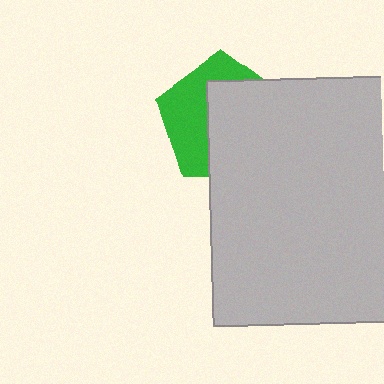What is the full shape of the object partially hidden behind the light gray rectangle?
The partially hidden object is a green pentagon.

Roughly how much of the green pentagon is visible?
A small part of it is visible (roughly 43%).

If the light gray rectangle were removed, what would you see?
You would see the complete green pentagon.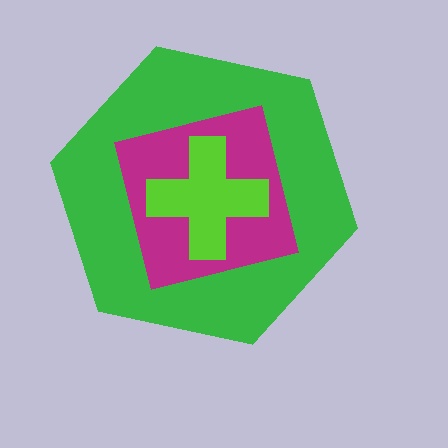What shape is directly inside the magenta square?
The lime cross.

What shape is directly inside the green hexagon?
The magenta square.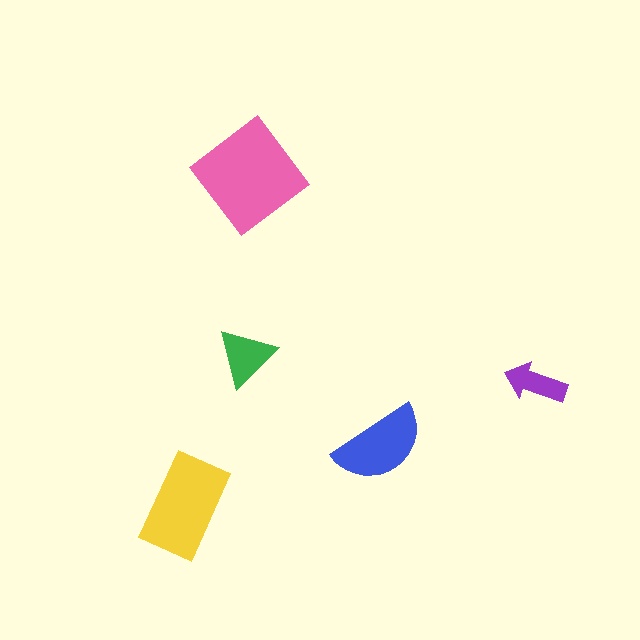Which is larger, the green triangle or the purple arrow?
The green triangle.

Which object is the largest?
The pink diamond.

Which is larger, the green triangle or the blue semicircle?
The blue semicircle.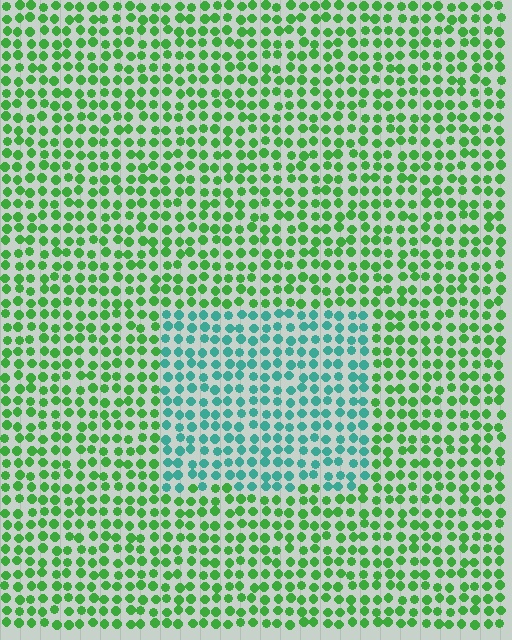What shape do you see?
I see a rectangle.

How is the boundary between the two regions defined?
The boundary is defined purely by a slight shift in hue (about 50 degrees). Spacing, size, and orientation are identical on both sides.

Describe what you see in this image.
The image is filled with small green elements in a uniform arrangement. A rectangle-shaped region is visible where the elements are tinted to a slightly different hue, forming a subtle color boundary.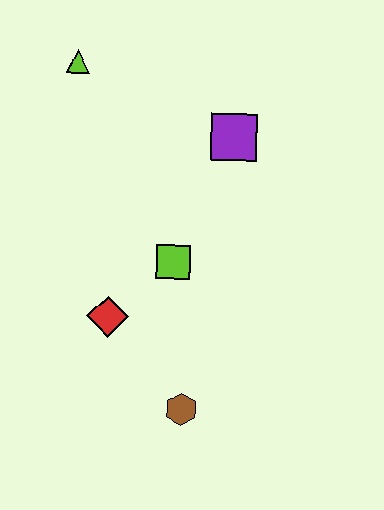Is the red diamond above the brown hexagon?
Yes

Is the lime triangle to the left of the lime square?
Yes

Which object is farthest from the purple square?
The brown hexagon is farthest from the purple square.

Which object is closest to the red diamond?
The lime square is closest to the red diamond.